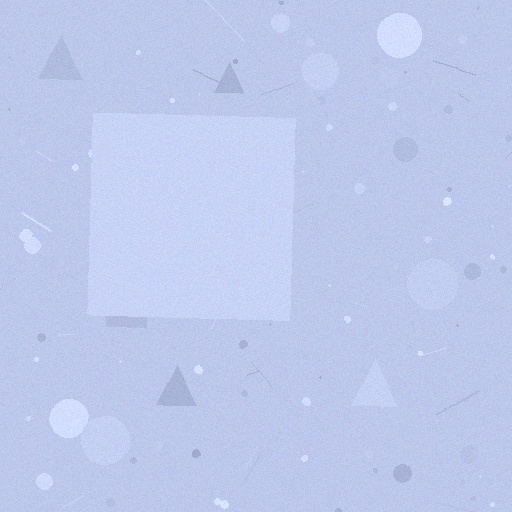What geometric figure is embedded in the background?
A square is embedded in the background.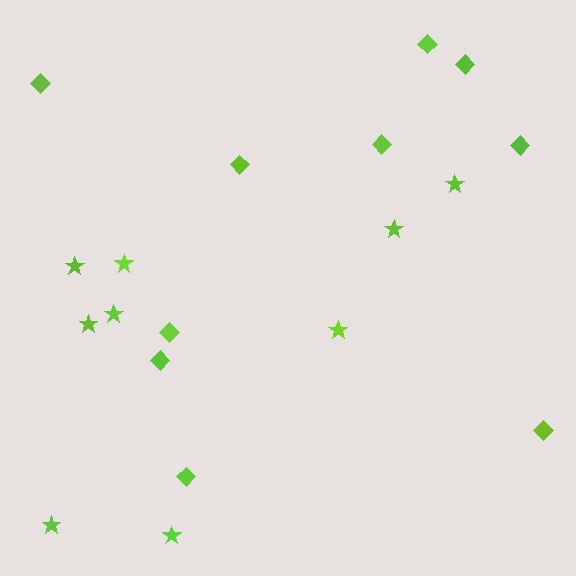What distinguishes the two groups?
There are 2 groups: one group of stars (9) and one group of diamonds (10).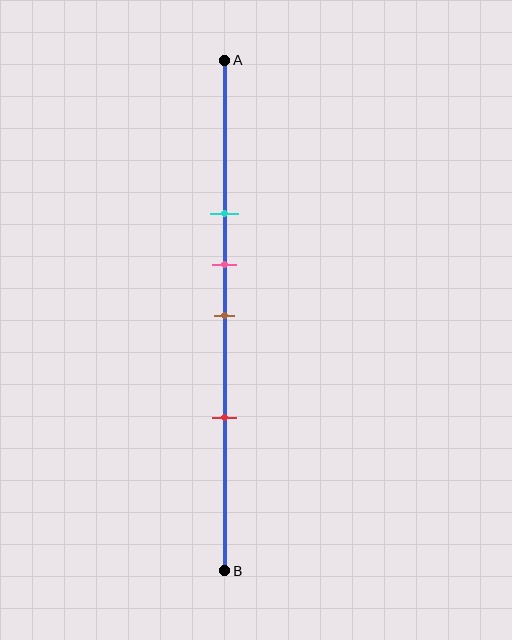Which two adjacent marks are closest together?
The pink and brown marks are the closest adjacent pair.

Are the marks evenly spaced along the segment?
No, the marks are not evenly spaced.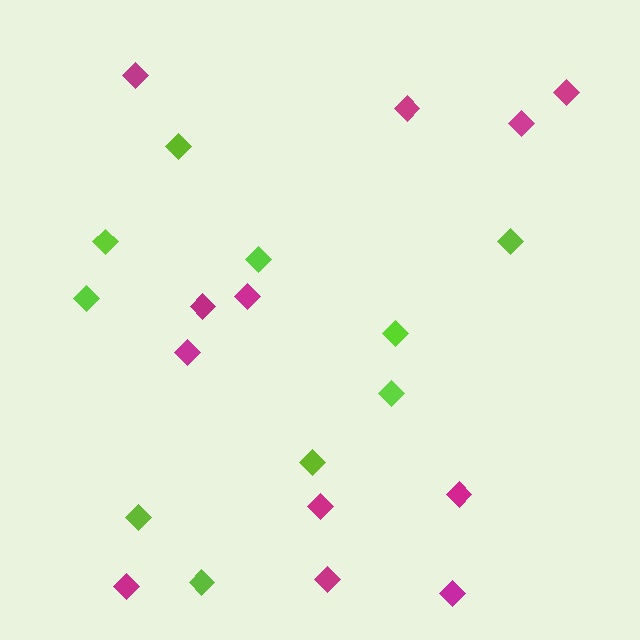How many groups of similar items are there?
There are 2 groups: one group of magenta diamonds (12) and one group of lime diamonds (10).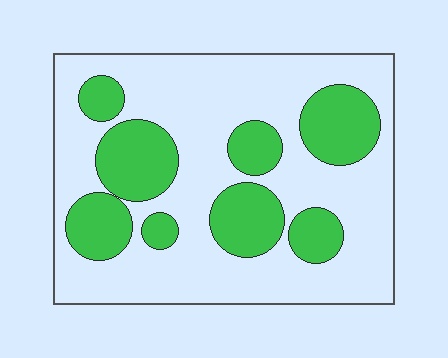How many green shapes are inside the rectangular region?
8.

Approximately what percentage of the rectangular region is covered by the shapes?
Approximately 30%.